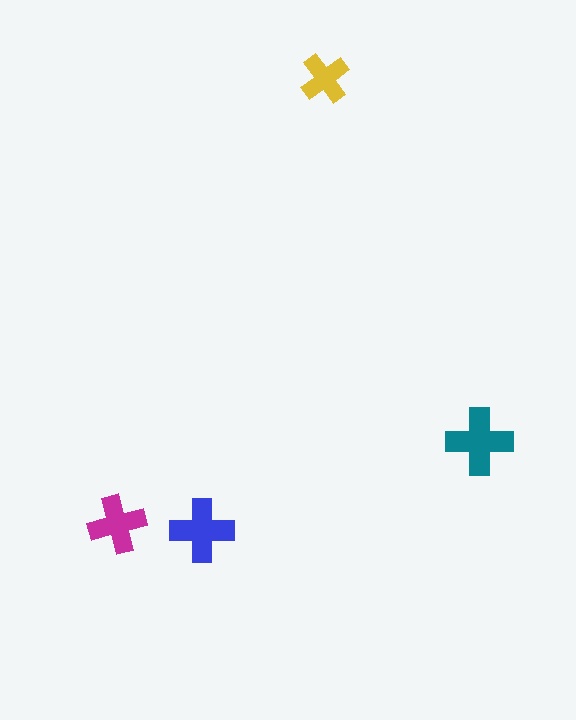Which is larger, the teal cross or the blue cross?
The teal one.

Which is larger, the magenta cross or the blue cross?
The blue one.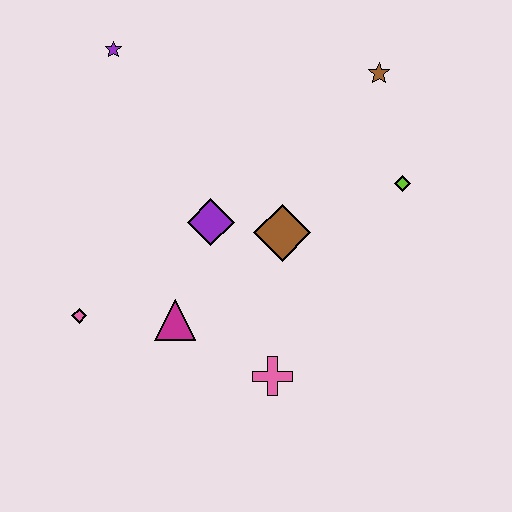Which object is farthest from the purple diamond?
The brown star is farthest from the purple diamond.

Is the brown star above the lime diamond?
Yes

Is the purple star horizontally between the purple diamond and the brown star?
No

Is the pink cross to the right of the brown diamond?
No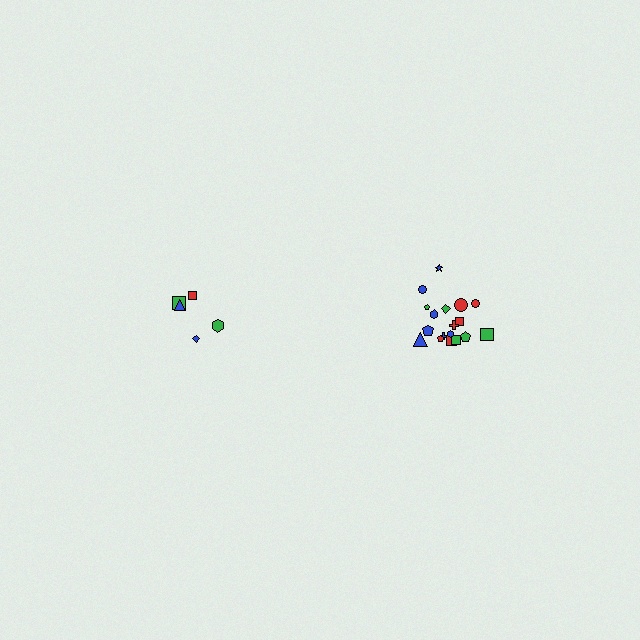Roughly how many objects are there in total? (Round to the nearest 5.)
Roughly 25 objects in total.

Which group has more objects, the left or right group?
The right group.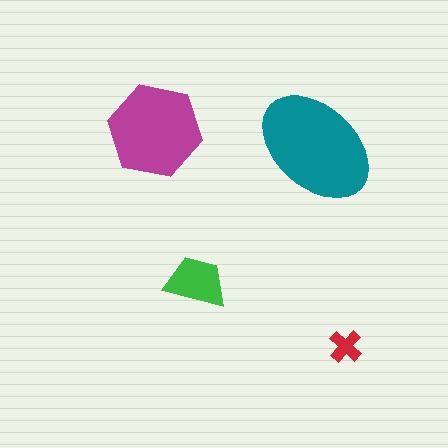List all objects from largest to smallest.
The teal ellipse, the magenta hexagon, the green trapezoid, the red cross.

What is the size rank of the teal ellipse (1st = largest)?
1st.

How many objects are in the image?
There are 4 objects in the image.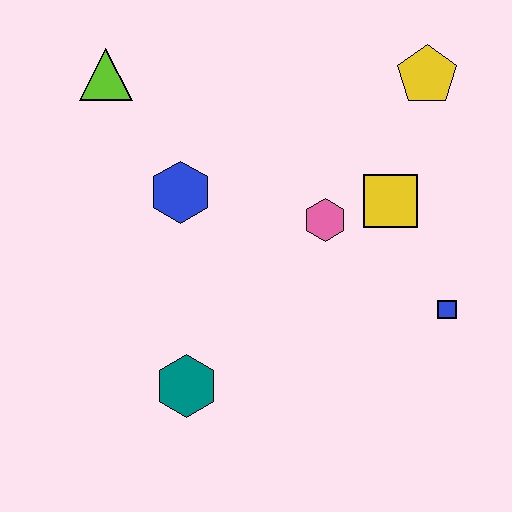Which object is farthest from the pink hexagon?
The lime triangle is farthest from the pink hexagon.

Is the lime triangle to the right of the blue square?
No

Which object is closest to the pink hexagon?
The yellow square is closest to the pink hexagon.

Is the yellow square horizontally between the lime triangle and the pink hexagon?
No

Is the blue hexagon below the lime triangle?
Yes